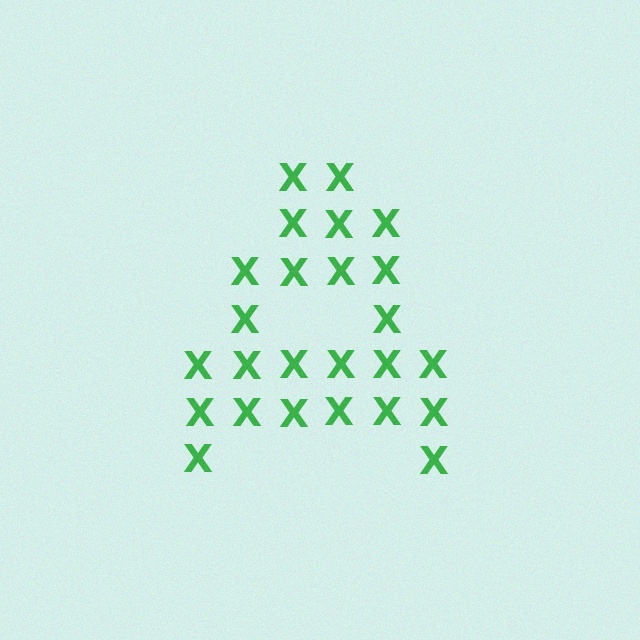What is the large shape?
The large shape is the letter A.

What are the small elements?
The small elements are letter X's.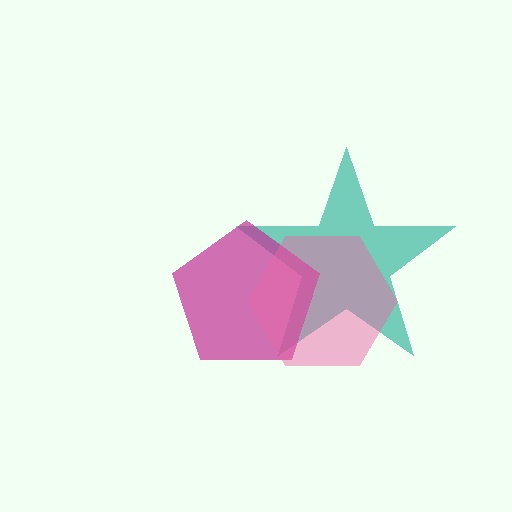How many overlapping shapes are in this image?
There are 3 overlapping shapes in the image.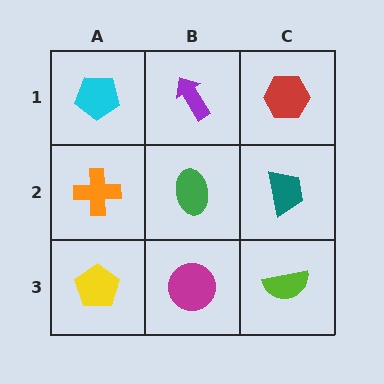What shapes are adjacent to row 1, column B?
A green ellipse (row 2, column B), a cyan pentagon (row 1, column A), a red hexagon (row 1, column C).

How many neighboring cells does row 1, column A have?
2.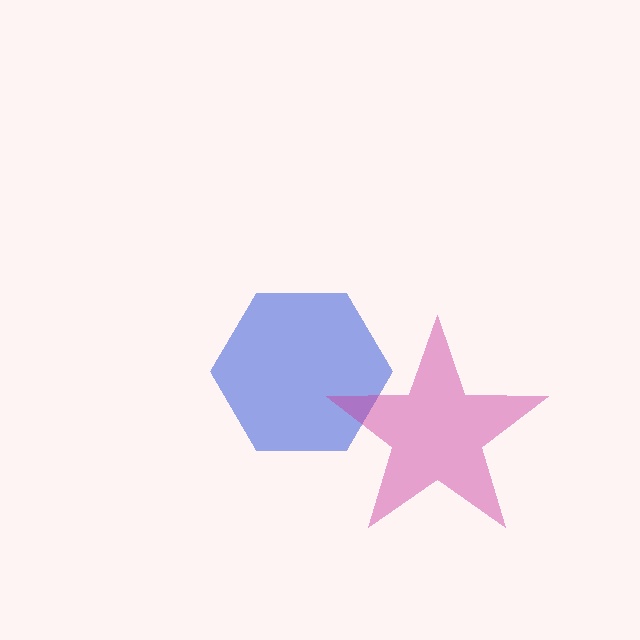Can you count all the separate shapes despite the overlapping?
Yes, there are 2 separate shapes.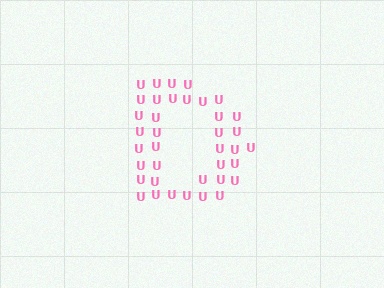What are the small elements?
The small elements are letter U's.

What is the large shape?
The large shape is the letter D.